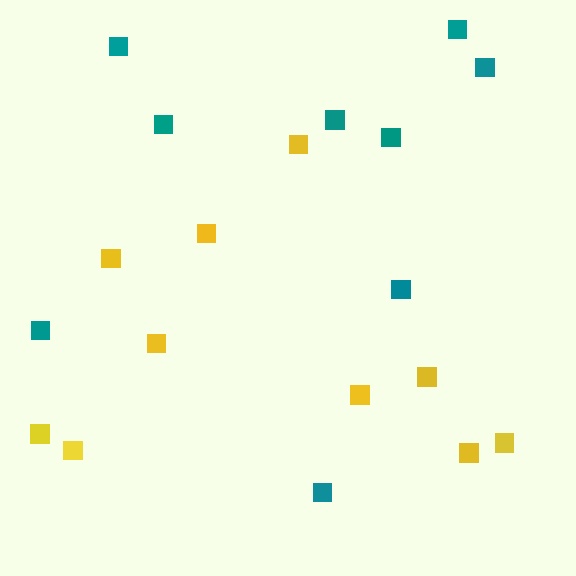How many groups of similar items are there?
There are 2 groups: one group of teal squares (9) and one group of yellow squares (10).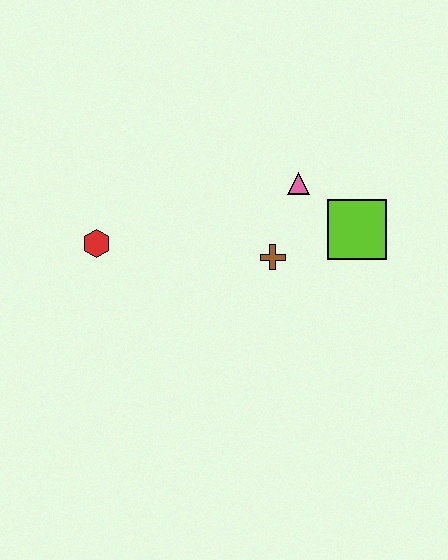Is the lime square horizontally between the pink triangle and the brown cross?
No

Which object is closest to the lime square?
The pink triangle is closest to the lime square.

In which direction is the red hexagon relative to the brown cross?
The red hexagon is to the left of the brown cross.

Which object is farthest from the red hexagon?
The lime square is farthest from the red hexagon.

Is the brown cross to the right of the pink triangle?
No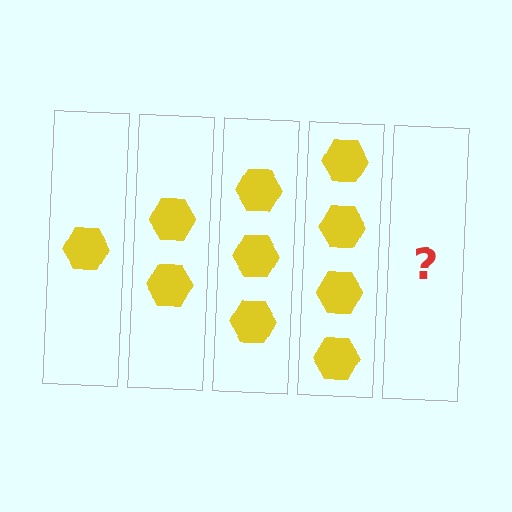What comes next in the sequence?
The next element should be 5 hexagons.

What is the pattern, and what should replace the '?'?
The pattern is that each step adds one more hexagon. The '?' should be 5 hexagons.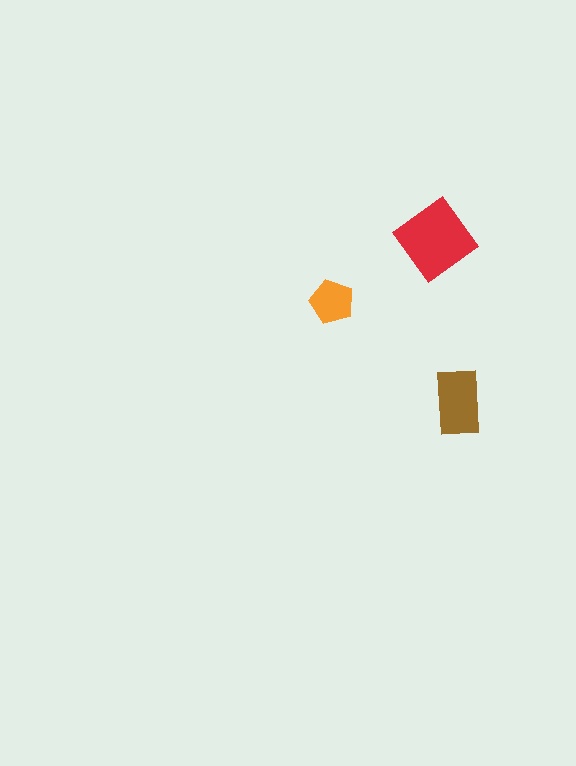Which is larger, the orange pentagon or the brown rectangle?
The brown rectangle.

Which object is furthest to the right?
The brown rectangle is rightmost.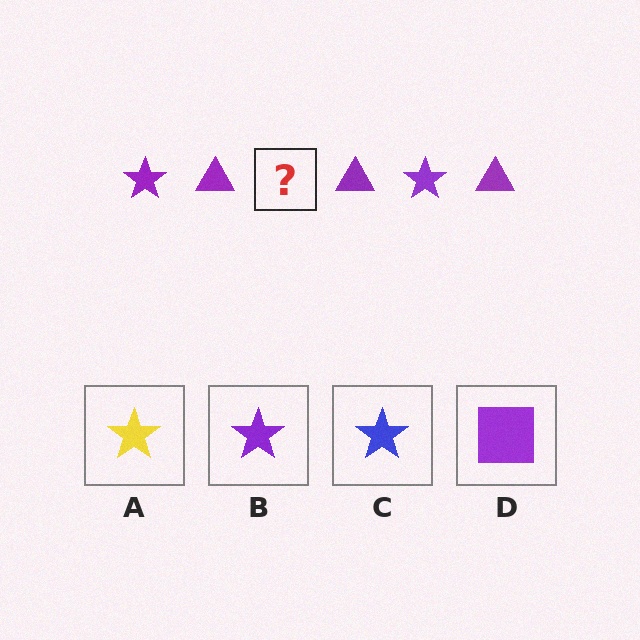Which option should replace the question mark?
Option B.